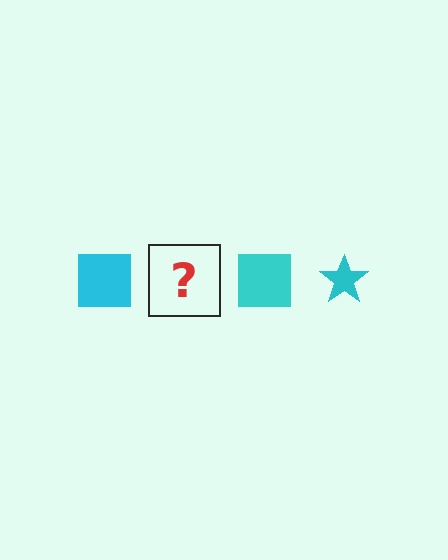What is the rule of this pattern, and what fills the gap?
The rule is that the pattern cycles through square, star shapes in cyan. The gap should be filled with a cyan star.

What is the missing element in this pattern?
The missing element is a cyan star.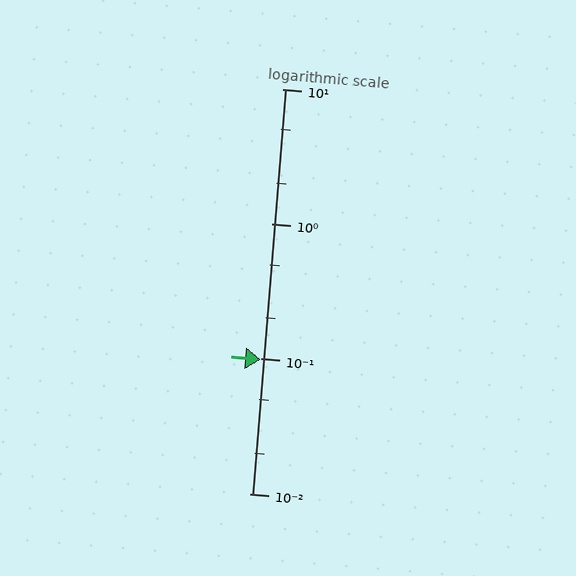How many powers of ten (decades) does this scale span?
The scale spans 3 decades, from 0.01 to 10.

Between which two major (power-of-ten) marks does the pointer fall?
The pointer is between 0.01 and 0.1.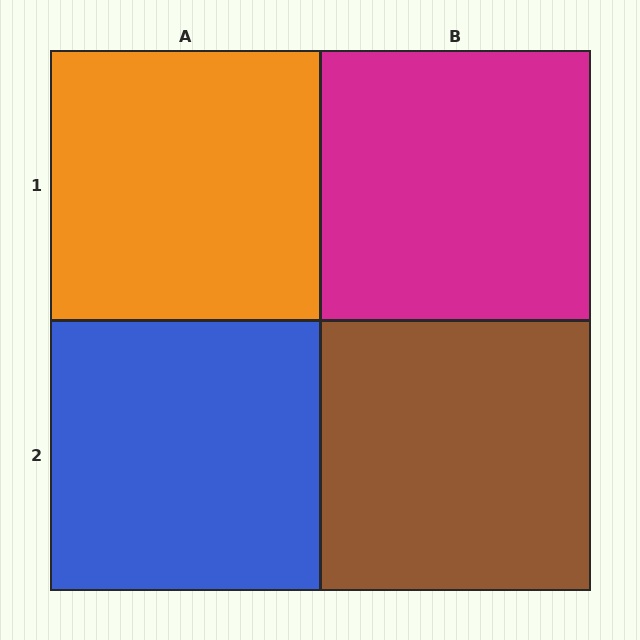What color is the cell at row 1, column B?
Magenta.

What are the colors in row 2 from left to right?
Blue, brown.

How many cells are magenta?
1 cell is magenta.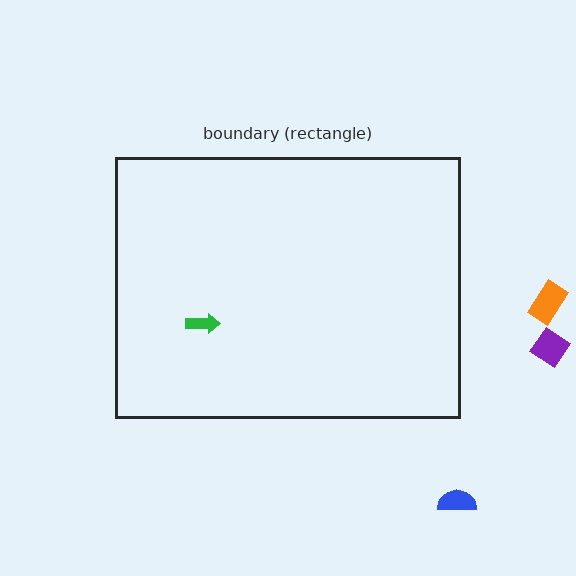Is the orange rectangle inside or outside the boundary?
Outside.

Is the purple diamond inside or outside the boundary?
Outside.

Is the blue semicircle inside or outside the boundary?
Outside.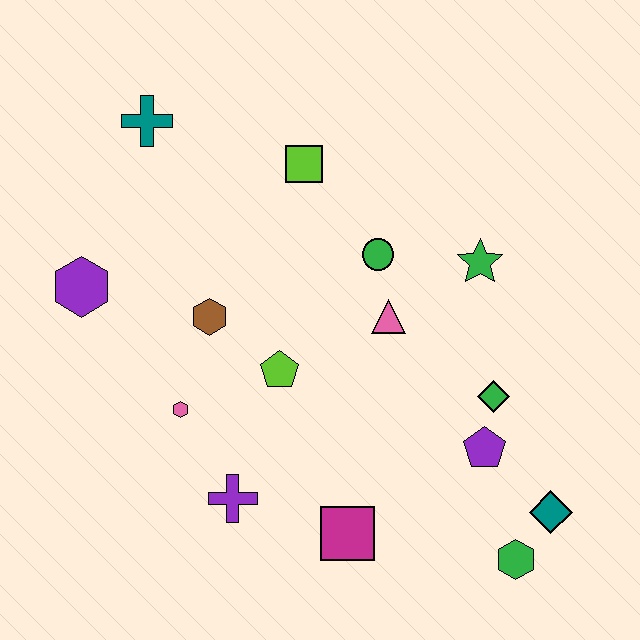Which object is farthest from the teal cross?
The green hexagon is farthest from the teal cross.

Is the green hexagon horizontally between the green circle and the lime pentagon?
No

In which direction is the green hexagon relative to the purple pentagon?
The green hexagon is below the purple pentagon.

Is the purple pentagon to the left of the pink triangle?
No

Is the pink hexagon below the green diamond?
Yes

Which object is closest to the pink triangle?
The green circle is closest to the pink triangle.